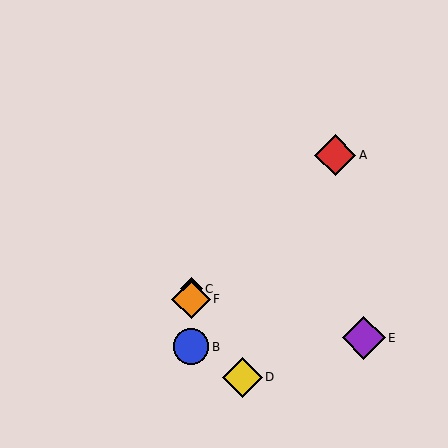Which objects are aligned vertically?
Objects B, C, F are aligned vertically.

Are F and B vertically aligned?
Yes, both are at x≈191.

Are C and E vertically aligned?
No, C is at x≈191 and E is at x≈364.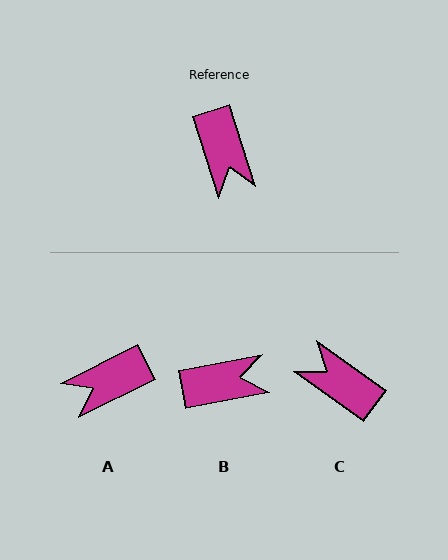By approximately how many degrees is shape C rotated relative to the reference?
Approximately 144 degrees clockwise.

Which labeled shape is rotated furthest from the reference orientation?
C, about 144 degrees away.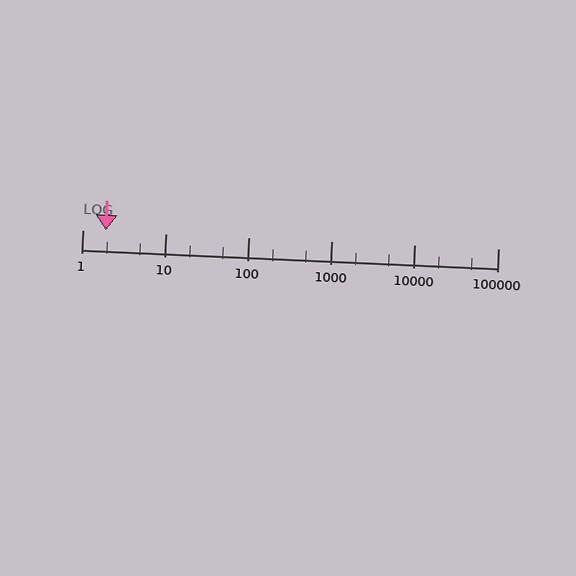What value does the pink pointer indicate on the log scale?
The pointer indicates approximately 1.9.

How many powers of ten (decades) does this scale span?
The scale spans 5 decades, from 1 to 100000.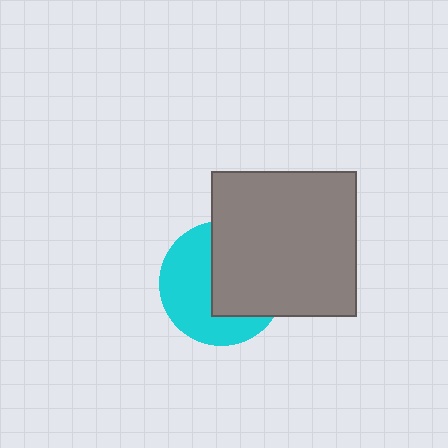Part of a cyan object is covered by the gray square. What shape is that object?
It is a circle.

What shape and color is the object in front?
The object in front is a gray square.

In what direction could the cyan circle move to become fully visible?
The cyan circle could move left. That would shift it out from behind the gray square entirely.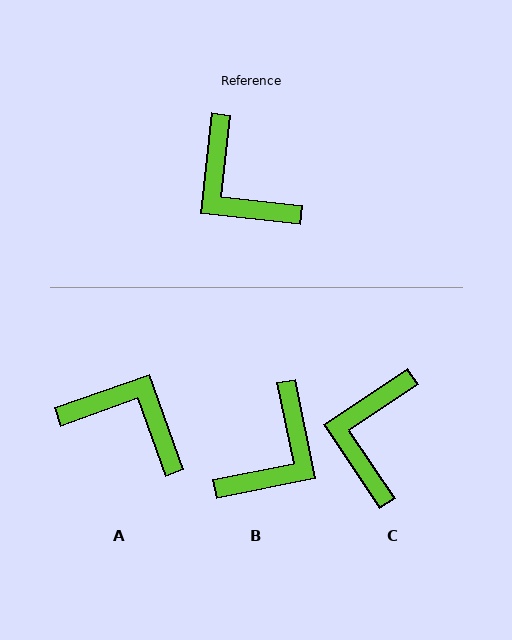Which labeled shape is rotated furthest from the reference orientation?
A, about 154 degrees away.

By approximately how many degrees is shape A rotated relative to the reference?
Approximately 154 degrees clockwise.